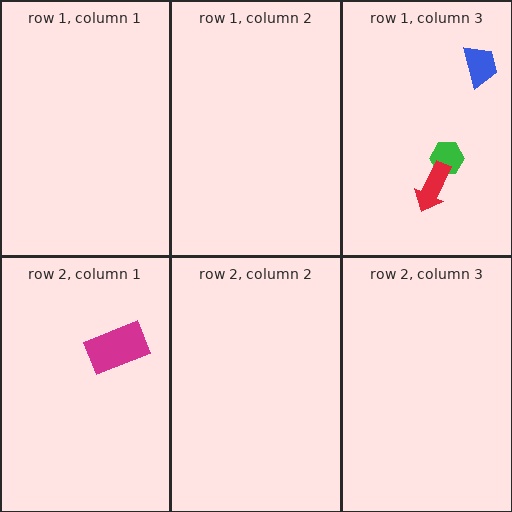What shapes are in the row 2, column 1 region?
The magenta rectangle.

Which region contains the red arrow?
The row 1, column 3 region.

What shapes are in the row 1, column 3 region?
The green hexagon, the red arrow, the blue trapezoid.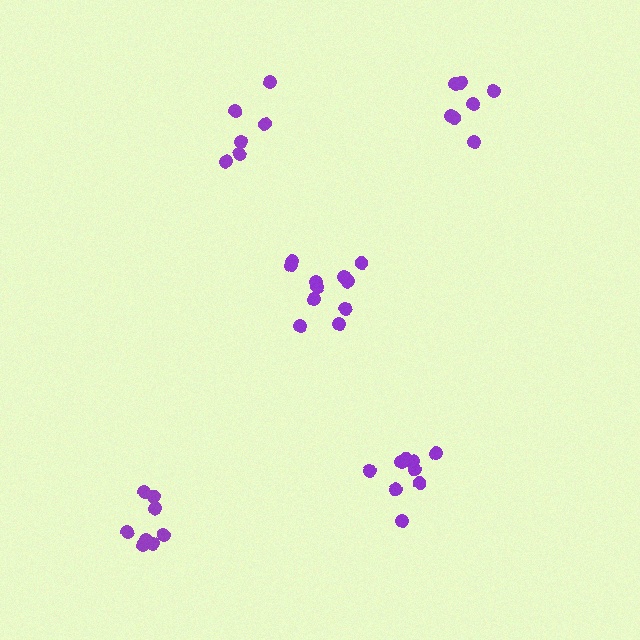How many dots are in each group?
Group 1: 8 dots, Group 2: 6 dots, Group 3: 11 dots, Group 4: 10 dots, Group 5: 7 dots (42 total).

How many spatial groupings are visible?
There are 5 spatial groupings.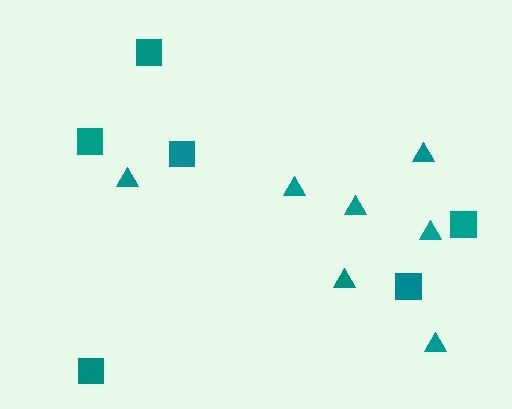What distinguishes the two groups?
There are 2 groups: one group of triangles (7) and one group of squares (6).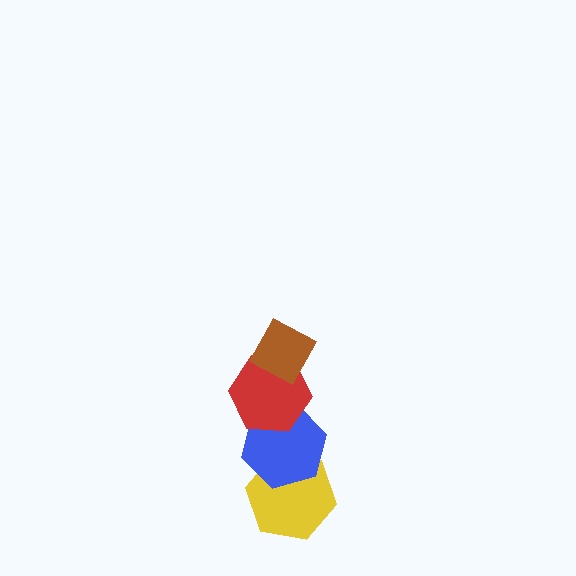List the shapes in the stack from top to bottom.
From top to bottom: the brown diamond, the red hexagon, the blue hexagon, the yellow hexagon.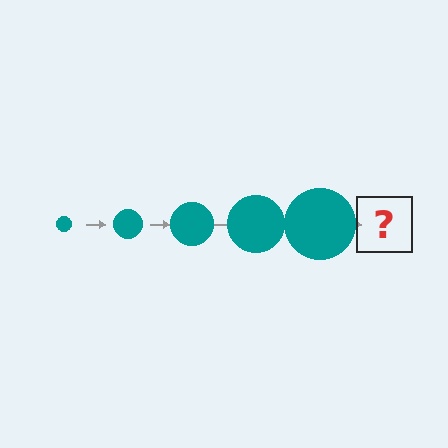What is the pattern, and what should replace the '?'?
The pattern is that the circle gets progressively larger each step. The '?' should be a teal circle, larger than the previous one.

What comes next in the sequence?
The next element should be a teal circle, larger than the previous one.